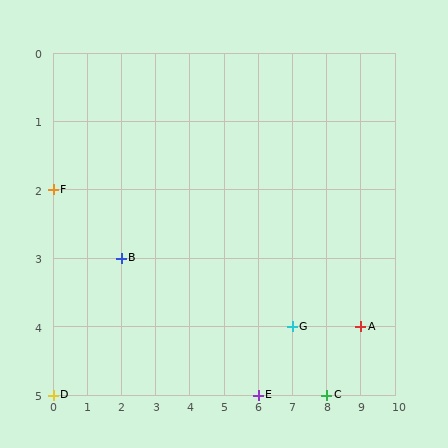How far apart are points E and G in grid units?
Points E and G are 1 column and 1 row apart (about 1.4 grid units diagonally).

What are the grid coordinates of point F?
Point F is at grid coordinates (0, 2).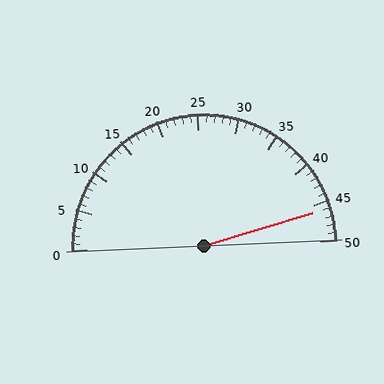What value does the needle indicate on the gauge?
The needle indicates approximately 46.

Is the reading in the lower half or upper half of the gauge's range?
The reading is in the upper half of the range (0 to 50).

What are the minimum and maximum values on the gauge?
The gauge ranges from 0 to 50.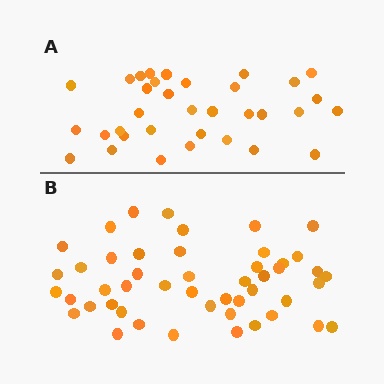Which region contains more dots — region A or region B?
Region B (the bottom region) has more dots.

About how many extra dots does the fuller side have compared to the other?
Region B has approximately 15 more dots than region A.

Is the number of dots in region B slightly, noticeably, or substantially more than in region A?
Region B has noticeably more, but not dramatically so. The ratio is roughly 1.4 to 1.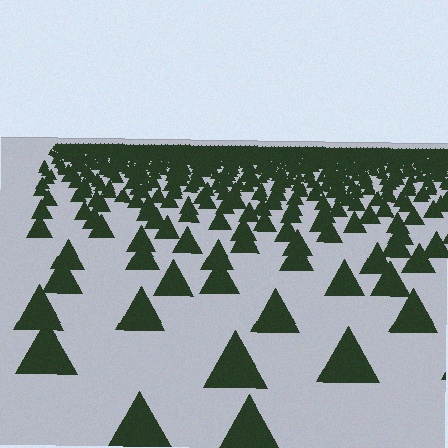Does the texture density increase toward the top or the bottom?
Density increases toward the top.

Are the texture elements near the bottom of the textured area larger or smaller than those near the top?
Larger. Near the bottom, elements are closer to the viewer and appear at a bigger on-screen size.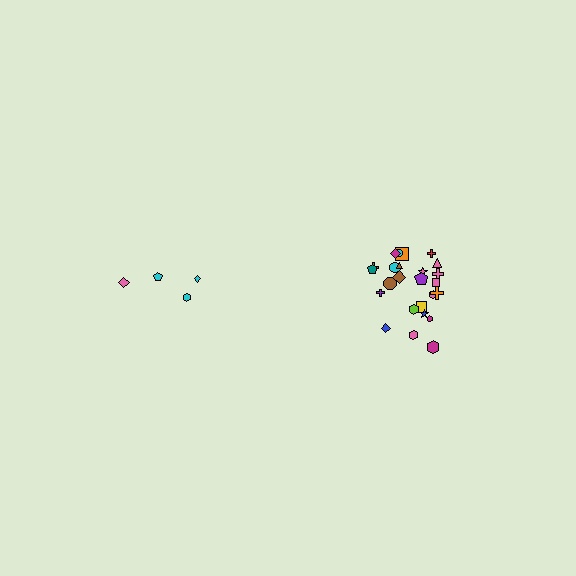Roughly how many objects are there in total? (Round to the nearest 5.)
Roughly 30 objects in total.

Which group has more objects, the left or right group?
The right group.